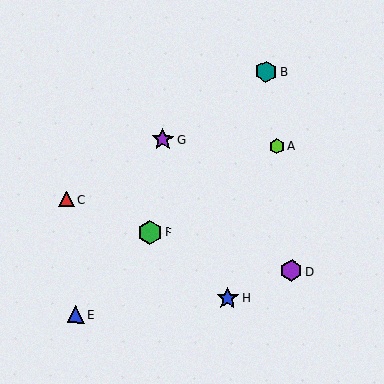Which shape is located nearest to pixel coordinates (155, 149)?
The purple star (labeled G) at (163, 140) is nearest to that location.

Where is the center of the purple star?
The center of the purple star is at (163, 140).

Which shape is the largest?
The green hexagon (labeled F) is the largest.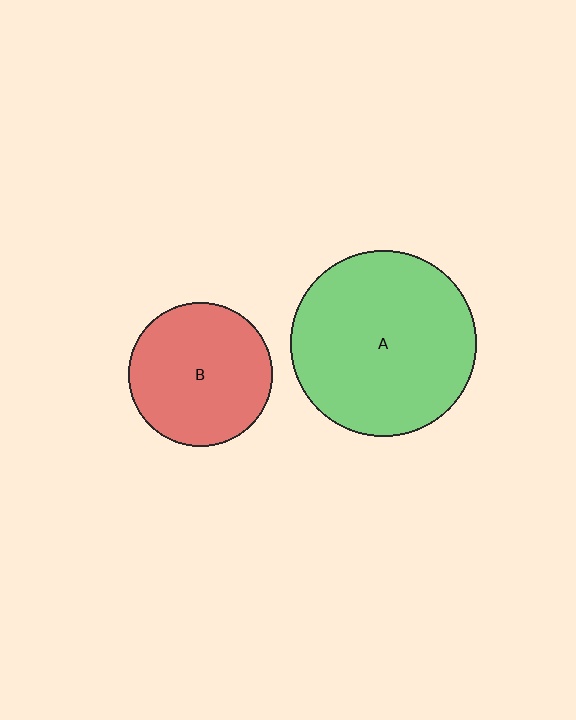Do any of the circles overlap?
No, none of the circles overlap.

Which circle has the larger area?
Circle A (green).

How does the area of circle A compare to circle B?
Approximately 1.7 times.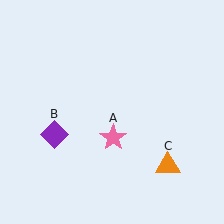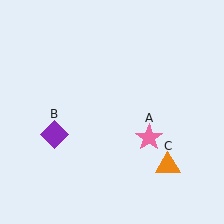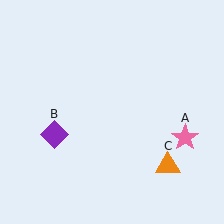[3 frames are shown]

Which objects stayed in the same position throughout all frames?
Purple diamond (object B) and orange triangle (object C) remained stationary.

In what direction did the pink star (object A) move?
The pink star (object A) moved right.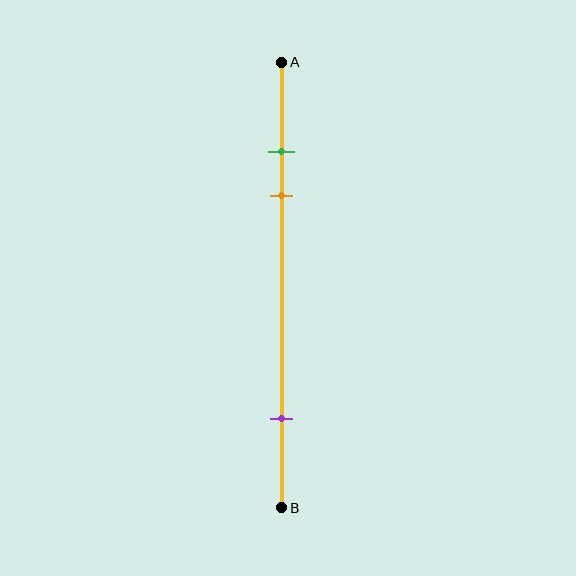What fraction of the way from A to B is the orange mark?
The orange mark is approximately 30% (0.3) of the way from A to B.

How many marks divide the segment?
There are 3 marks dividing the segment.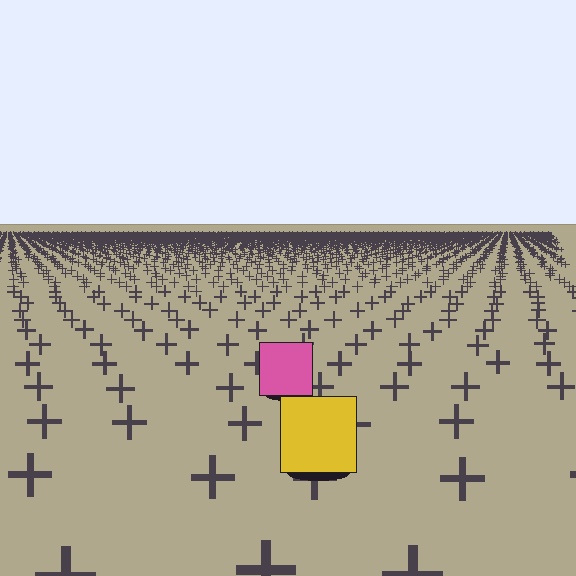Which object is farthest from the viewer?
The pink square is farthest from the viewer. It appears smaller and the ground texture around it is denser.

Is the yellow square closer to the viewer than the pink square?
Yes. The yellow square is closer — you can tell from the texture gradient: the ground texture is coarser near it.